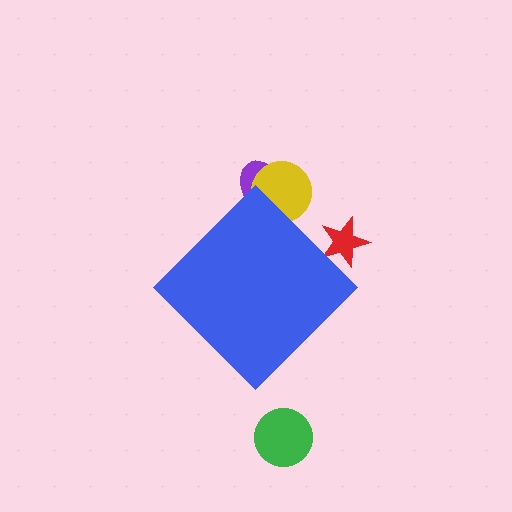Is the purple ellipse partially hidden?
Yes, the purple ellipse is partially hidden behind the blue diamond.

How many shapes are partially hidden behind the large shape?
3 shapes are partially hidden.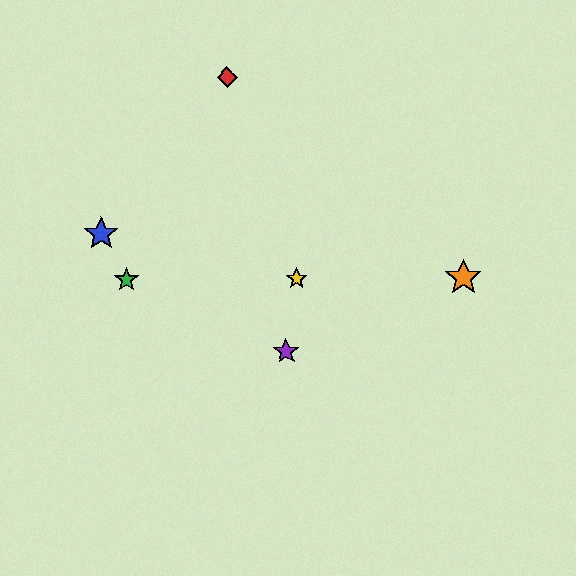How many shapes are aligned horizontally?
3 shapes (the green star, the yellow star, the orange star) are aligned horizontally.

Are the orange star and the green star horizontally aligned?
Yes, both are at y≈277.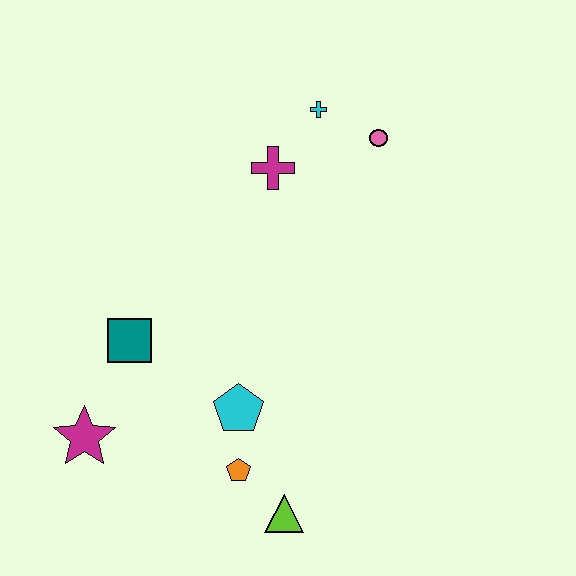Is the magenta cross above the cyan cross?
No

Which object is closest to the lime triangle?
The orange pentagon is closest to the lime triangle.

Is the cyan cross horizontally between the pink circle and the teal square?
Yes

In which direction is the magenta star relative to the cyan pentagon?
The magenta star is to the left of the cyan pentagon.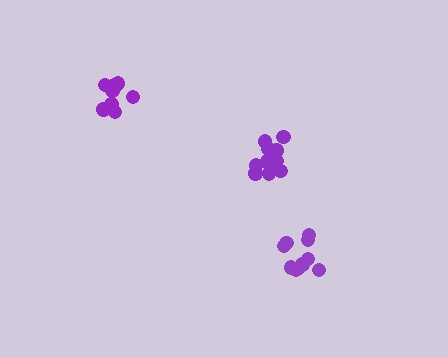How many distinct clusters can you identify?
There are 3 distinct clusters.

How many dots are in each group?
Group 1: 10 dots, Group 2: 11 dots, Group 3: 9 dots (30 total).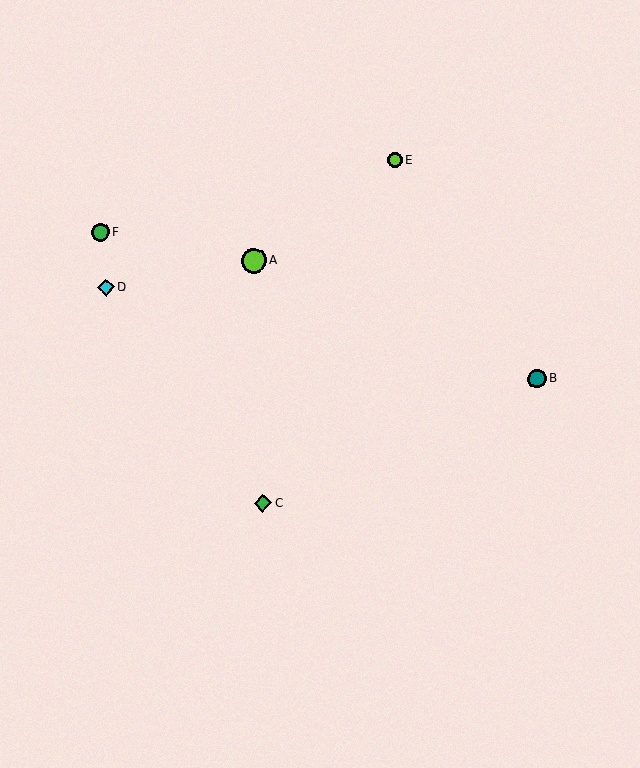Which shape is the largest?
The lime circle (labeled A) is the largest.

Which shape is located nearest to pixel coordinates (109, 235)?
The green circle (labeled F) at (100, 232) is nearest to that location.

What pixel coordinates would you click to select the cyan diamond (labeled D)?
Click at (106, 287) to select the cyan diamond D.